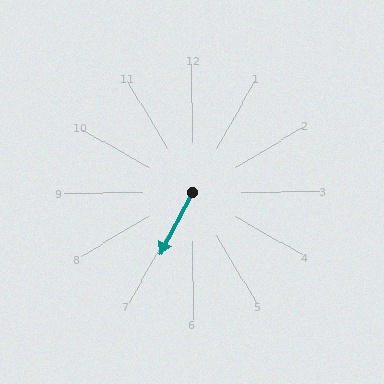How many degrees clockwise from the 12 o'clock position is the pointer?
Approximately 208 degrees.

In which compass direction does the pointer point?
Southwest.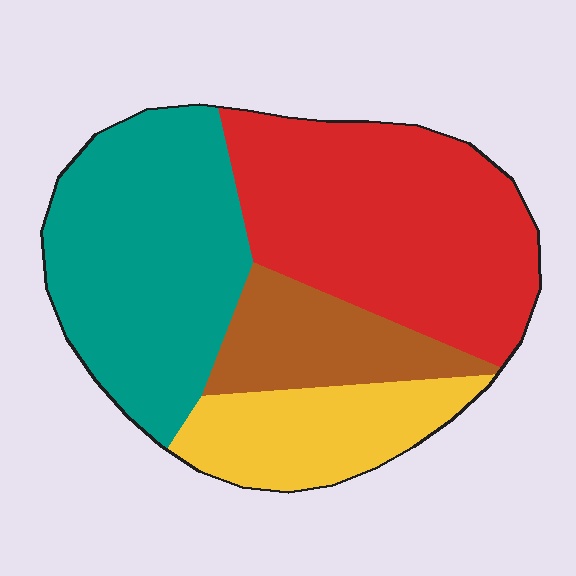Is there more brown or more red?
Red.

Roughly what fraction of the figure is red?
Red takes up between a third and a half of the figure.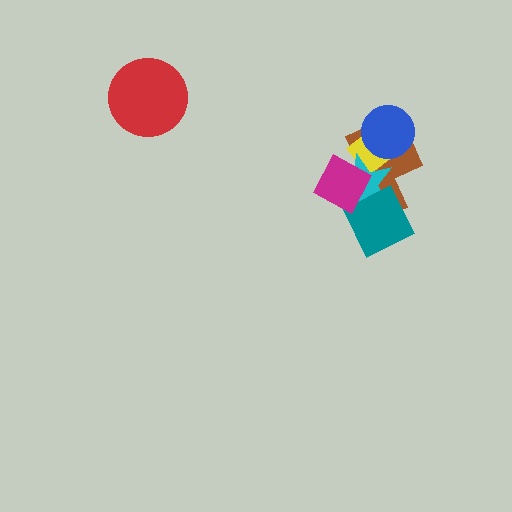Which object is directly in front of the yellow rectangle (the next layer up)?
The cyan star is directly in front of the yellow rectangle.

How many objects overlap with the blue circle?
2 objects overlap with the blue circle.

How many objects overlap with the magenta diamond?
3 objects overlap with the magenta diamond.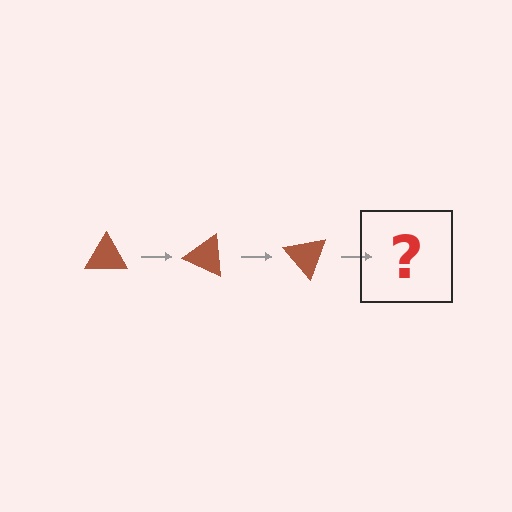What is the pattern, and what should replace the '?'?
The pattern is that the triangle rotates 25 degrees each step. The '?' should be a brown triangle rotated 75 degrees.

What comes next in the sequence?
The next element should be a brown triangle rotated 75 degrees.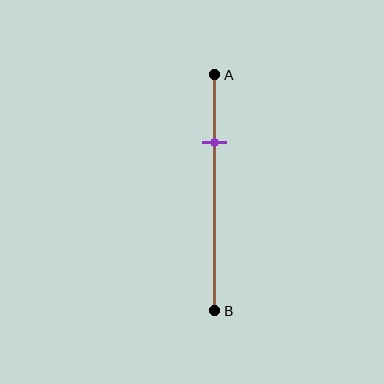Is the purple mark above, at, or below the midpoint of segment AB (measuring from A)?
The purple mark is above the midpoint of segment AB.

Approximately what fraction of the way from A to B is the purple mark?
The purple mark is approximately 30% of the way from A to B.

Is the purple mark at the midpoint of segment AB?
No, the mark is at about 30% from A, not at the 50% midpoint.